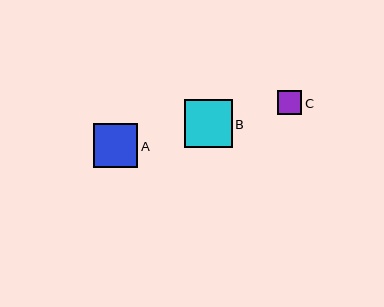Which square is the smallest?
Square C is the smallest with a size of approximately 24 pixels.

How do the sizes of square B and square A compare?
Square B and square A are approximately the same size.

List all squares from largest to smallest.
From largest to smallest: B, A, C.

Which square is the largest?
Square B is the largest with a size of approximately 48 pixels.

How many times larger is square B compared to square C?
Square B is approximately 2.0 times the size of square C.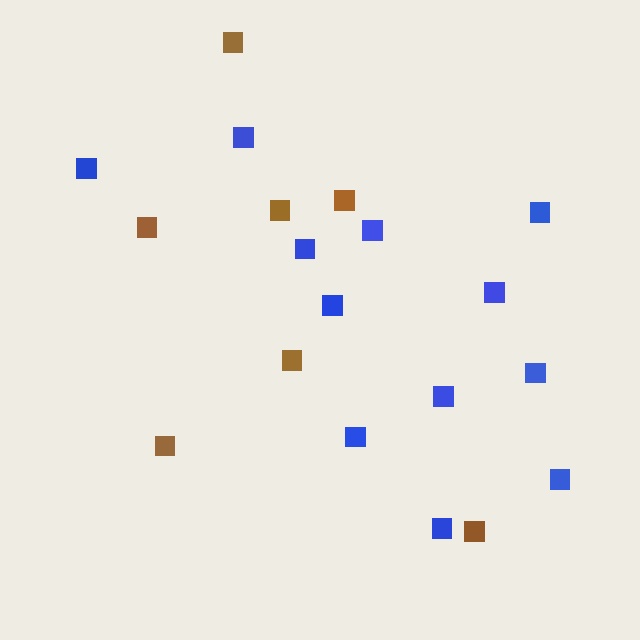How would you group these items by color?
There are 2 groups: one group of blue squares (12) and one group of brown squares (7).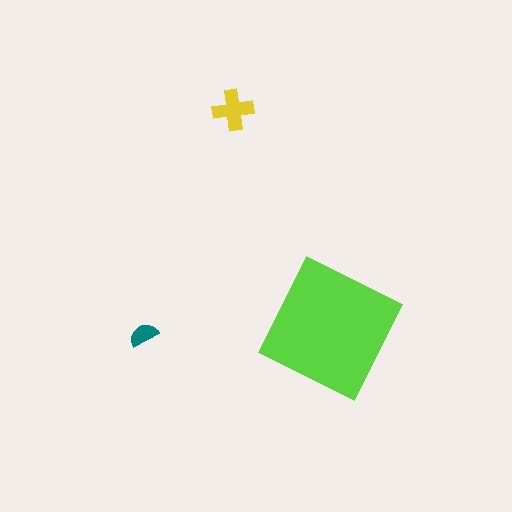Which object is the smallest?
The teal semicircle.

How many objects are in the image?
There are 3 objects in the image.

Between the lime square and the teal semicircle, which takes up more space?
The lime square.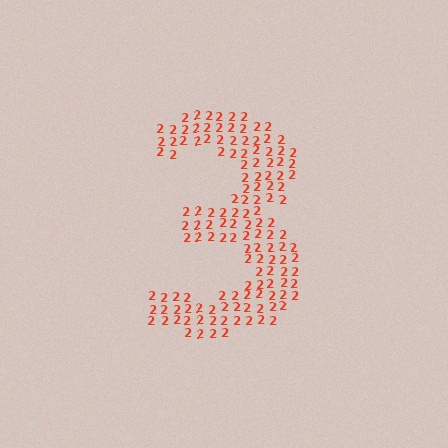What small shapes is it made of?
It is made of small digit 2's.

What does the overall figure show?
The overall figure shows the digit 3.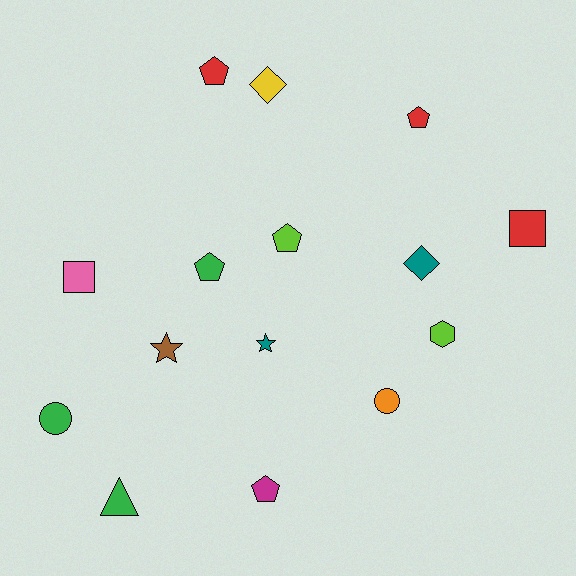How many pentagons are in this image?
There are 5 pentagons.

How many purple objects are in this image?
There are no purple objects.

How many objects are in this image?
There are 15 objects.